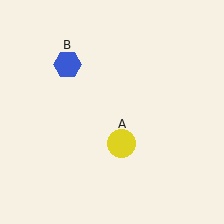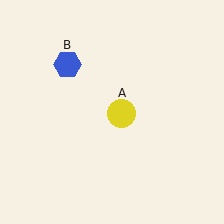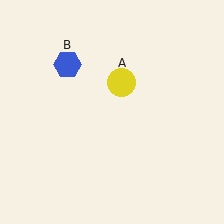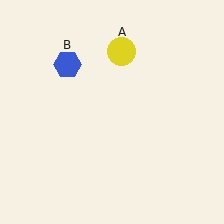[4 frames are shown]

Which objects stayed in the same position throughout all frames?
Blue hexagon (object B) remained stationary.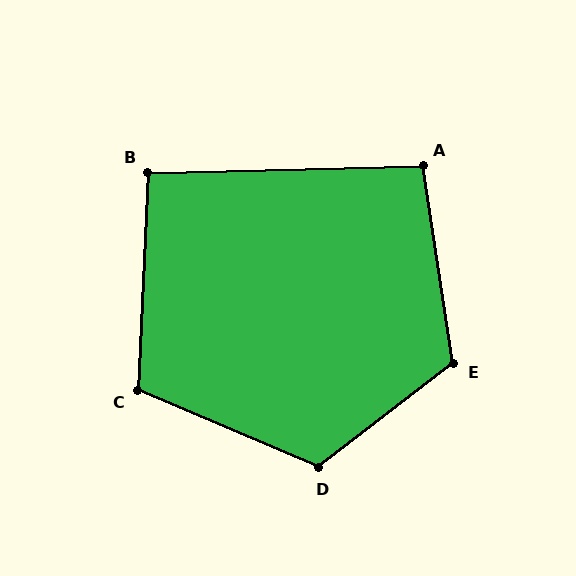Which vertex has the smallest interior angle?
B, at approximately 94 degrees.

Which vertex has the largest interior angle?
D, at approximately 119 degrees.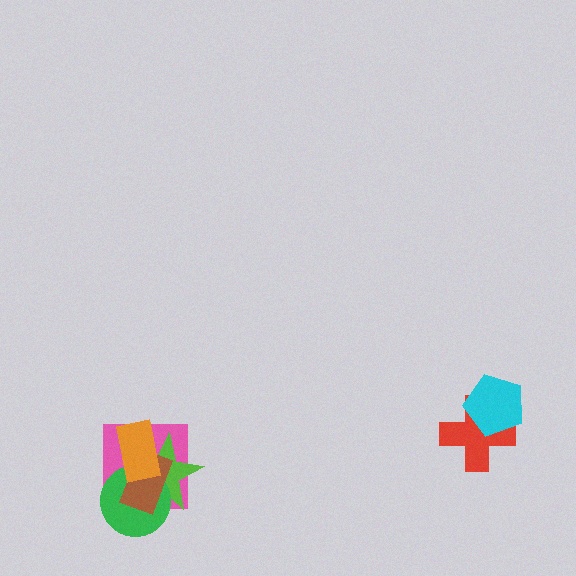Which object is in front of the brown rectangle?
The orange rectangle is in front of the brown rectangle.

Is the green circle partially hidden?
Yes, it is partially covered by another shape.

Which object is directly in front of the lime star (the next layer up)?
The green circle is directly in front of the lime star.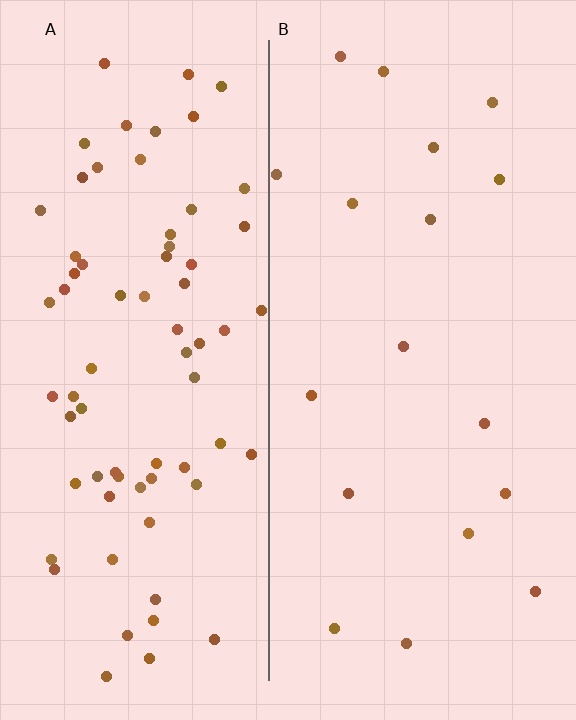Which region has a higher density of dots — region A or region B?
A (the left).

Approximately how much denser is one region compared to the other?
Approximately 4.1× — region A over region B.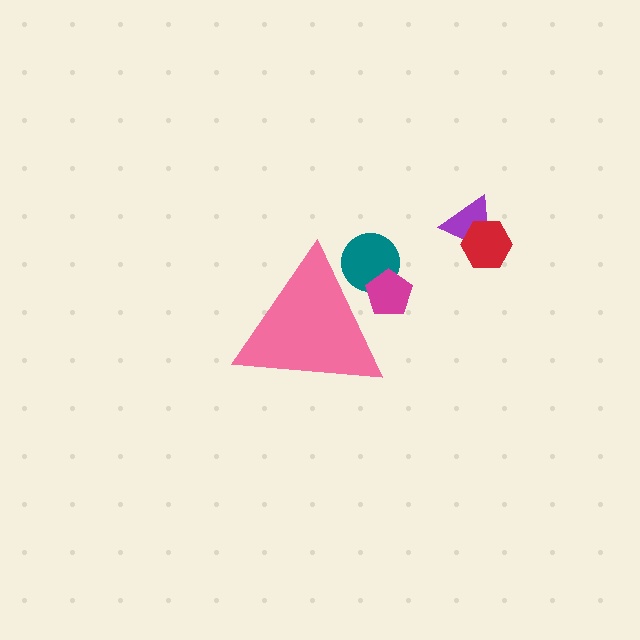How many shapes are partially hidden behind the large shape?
2 shapes are partially hidden.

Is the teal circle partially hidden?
Yes, the teal circle is partially hidden behind the pink triangle.